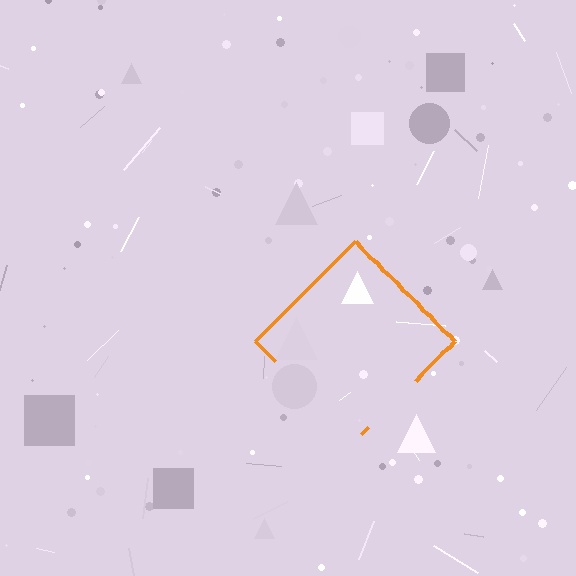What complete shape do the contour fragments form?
The contour fragments form a diamond.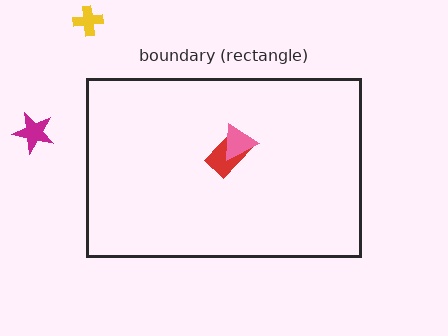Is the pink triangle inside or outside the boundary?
Inside.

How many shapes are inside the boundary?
2 inside, 2 outside.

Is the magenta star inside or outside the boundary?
Outside.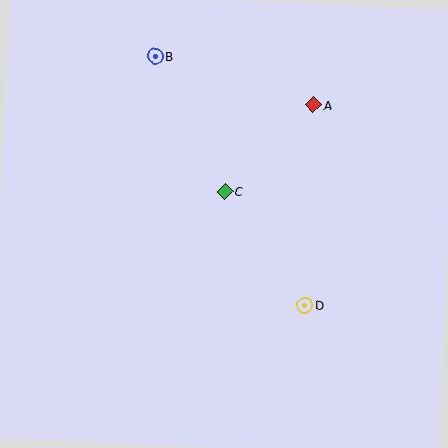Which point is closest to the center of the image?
Point C at (225, 191) is closest to the center.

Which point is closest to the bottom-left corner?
Point D is closest to the bottom-left corner.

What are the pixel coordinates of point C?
Point C is at (225, 191).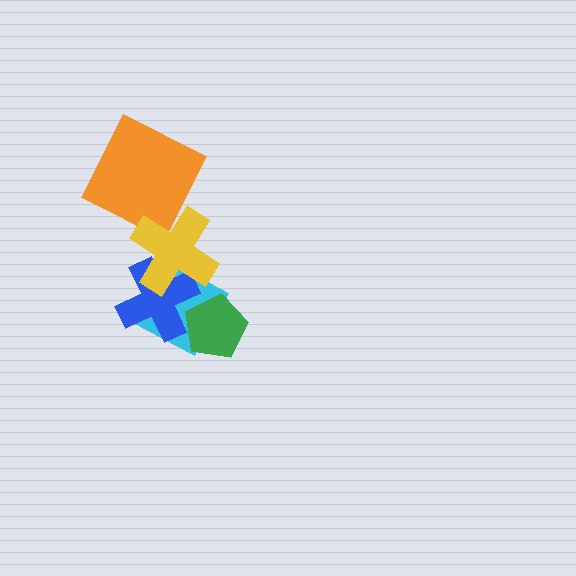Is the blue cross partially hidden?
Yes, it is partially covered by another shape.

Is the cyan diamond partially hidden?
Yes, it is partially covered by another shape.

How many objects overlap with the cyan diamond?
3 objects overlap with the cyan diamond.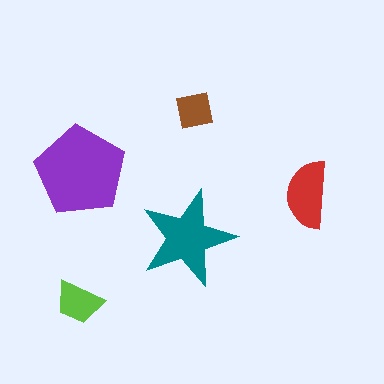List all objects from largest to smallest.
The purple pentagon, the teal star, the red semicircle, the lime trapezoid, the brown square.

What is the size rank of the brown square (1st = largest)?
5th.